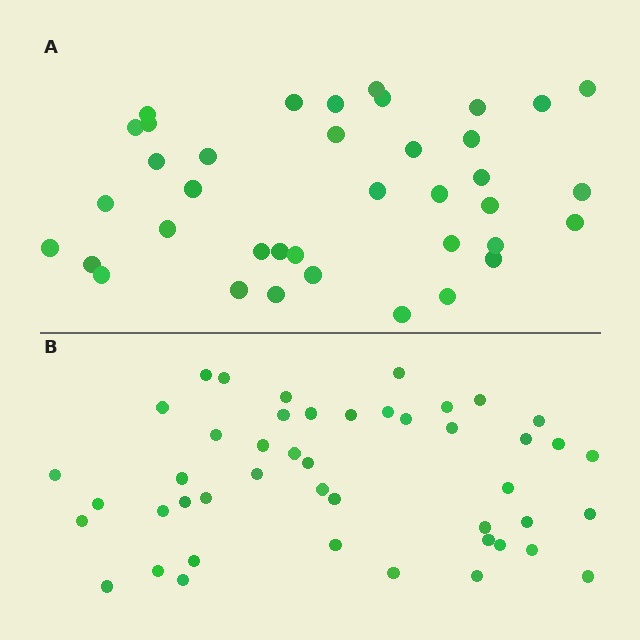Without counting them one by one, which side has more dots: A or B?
Region B (the bottom region) has more dots.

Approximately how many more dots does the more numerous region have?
Region B has roughly 8 or so more dots than region A.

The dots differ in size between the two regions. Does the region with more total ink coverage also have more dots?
No. Region A has more total ink coverage because its dots are larger, but region B actually contains more individual dots. Total area can be misleading — the number of items is what matters here.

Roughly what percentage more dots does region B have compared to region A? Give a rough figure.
About 20% more.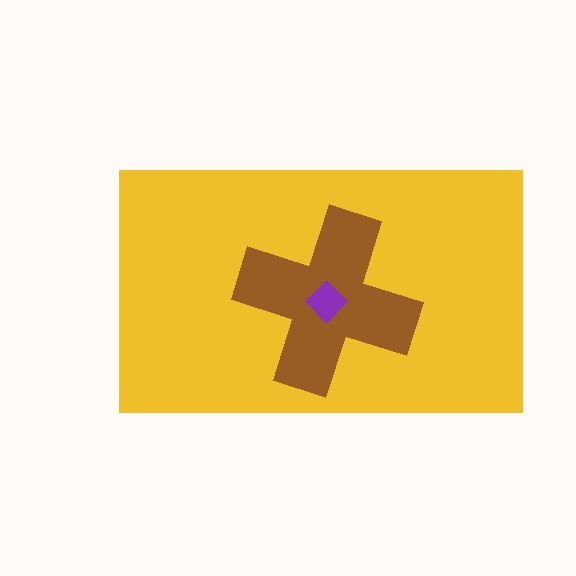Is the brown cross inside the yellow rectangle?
Yes.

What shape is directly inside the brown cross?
The purple diamond.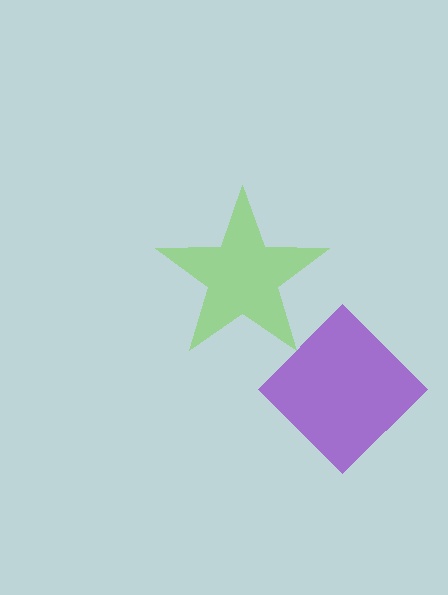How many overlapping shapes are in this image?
There are 2 overlapping shapes in the image.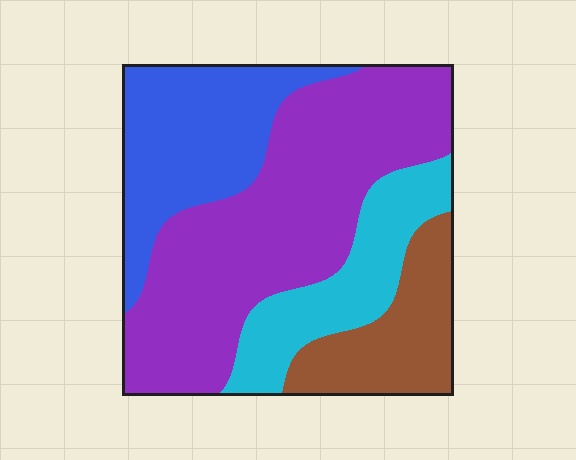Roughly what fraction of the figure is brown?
Brown takes up about one sixth (1/6) of the figure.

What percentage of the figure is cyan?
Cyan takes up about one sixth (1/6) of the figure.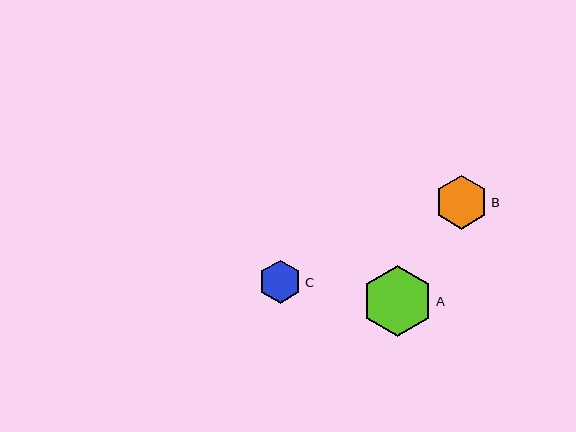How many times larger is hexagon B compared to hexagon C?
Hexagon B is approximately 1.2 times the size of hexagon C.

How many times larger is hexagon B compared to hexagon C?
Hexagon B is approximately 1.2 times the size of hexagon C.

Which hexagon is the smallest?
Hexagon C is the smallest with a size of approximately 43 pixels.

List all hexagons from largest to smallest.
From largest to smallest: A, B, C.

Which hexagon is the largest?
Hexagon A is the largest with a size of approximately 71 pixels.